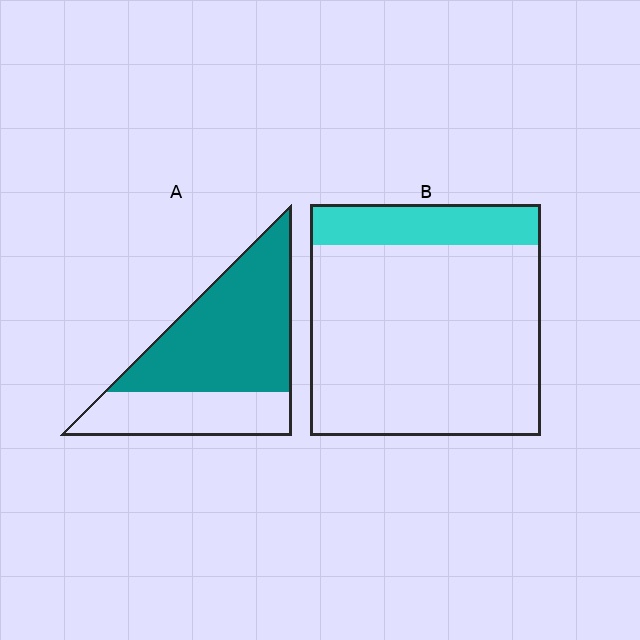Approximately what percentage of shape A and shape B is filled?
A is approximately 65% and B is approximately 20%.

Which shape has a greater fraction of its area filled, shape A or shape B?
Shape A.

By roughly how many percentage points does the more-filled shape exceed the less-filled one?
By roughly 50 percentage points (A over B).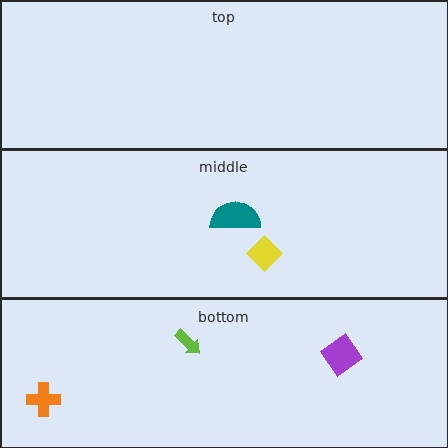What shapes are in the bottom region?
The lime arrow, the orange cross, the purple diamond.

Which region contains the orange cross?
The bottom region.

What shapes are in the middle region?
The teal semicircle, the yellow diamond.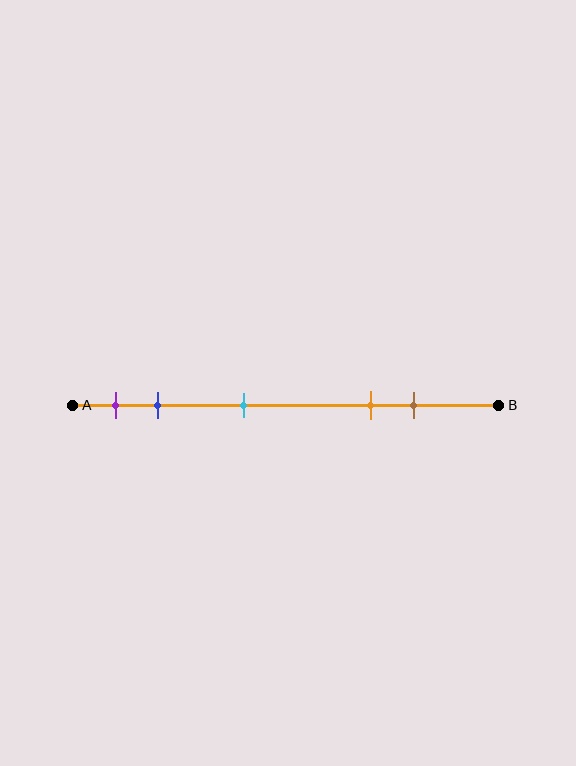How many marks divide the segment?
There are 5 marks dividing the segment.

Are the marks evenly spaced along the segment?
No, the marks are not evenly spaced.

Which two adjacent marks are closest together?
The purple and blue marks are the closest adjacent pair.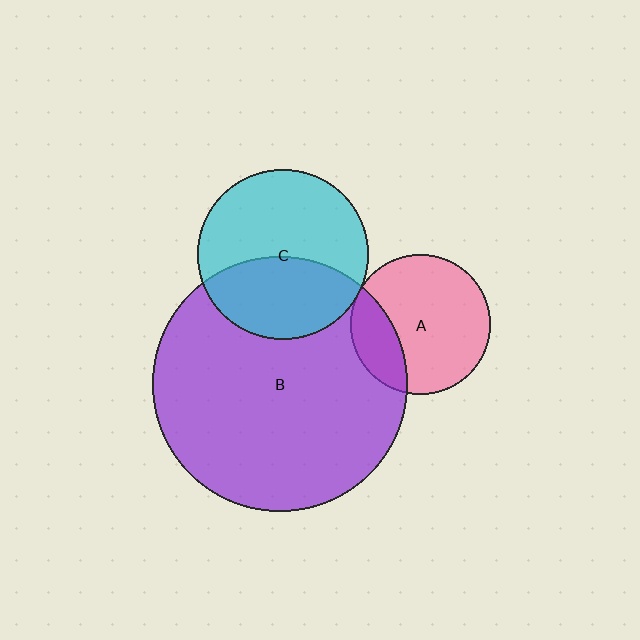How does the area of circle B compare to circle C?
Approximately 2.2 times.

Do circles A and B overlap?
Yes.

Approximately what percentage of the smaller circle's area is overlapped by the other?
Approximately 25%.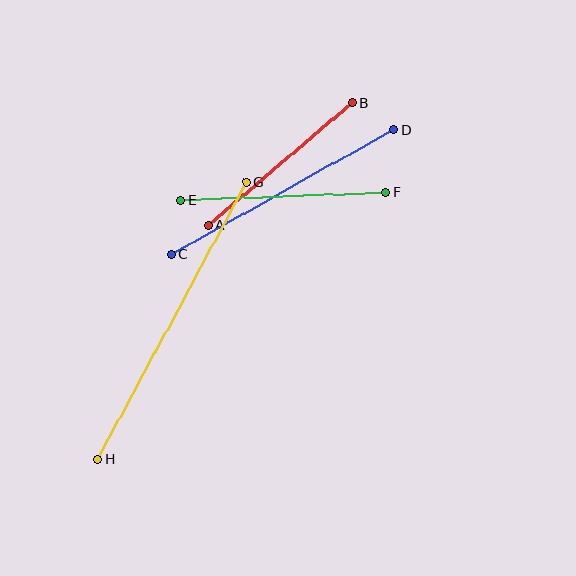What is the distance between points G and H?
The distance is approximately 315 pixels.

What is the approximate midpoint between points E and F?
The midpoint is at approximately (283, 196) pixels.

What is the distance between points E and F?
The distance is approximately 205 pixels.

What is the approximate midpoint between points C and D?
The midpoint is at approximately (282, 192) pixels.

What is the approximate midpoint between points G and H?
The midpoint is at approximately (172, 321) pixels.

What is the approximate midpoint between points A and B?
The midpoint is at approximately (280, 164) pixels.